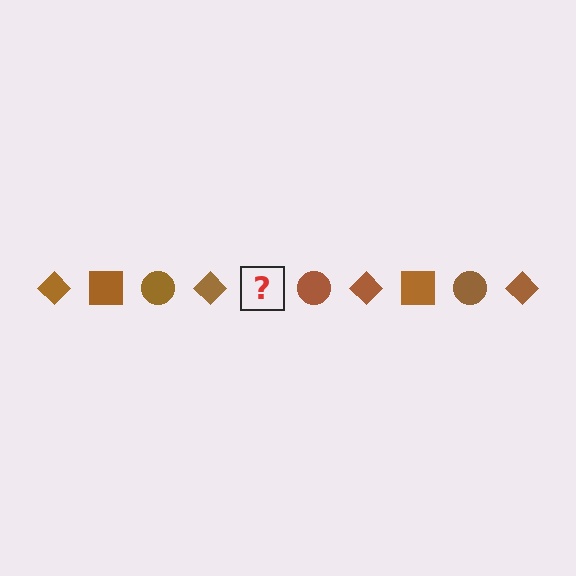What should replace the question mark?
The question mark should be replaced with a brown square.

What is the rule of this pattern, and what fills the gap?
The rule is that the pattern cycles through diamond, square, circle shapes in brown. The gap should be filled with a brown square.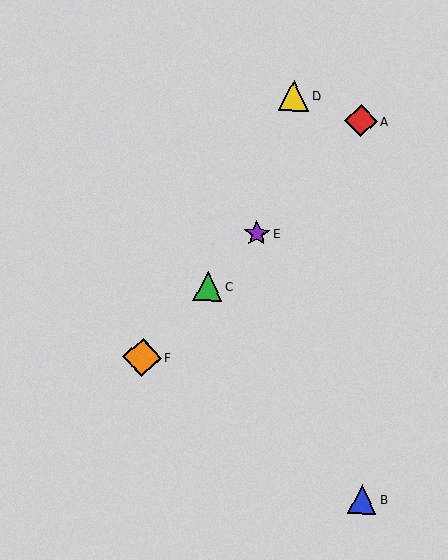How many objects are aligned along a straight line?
4 objects (A, C, E, F) are aligned along a straight line.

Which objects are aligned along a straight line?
Objects A, C, E, F are aligned along a straight line.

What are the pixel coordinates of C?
Object C is at (208, 286).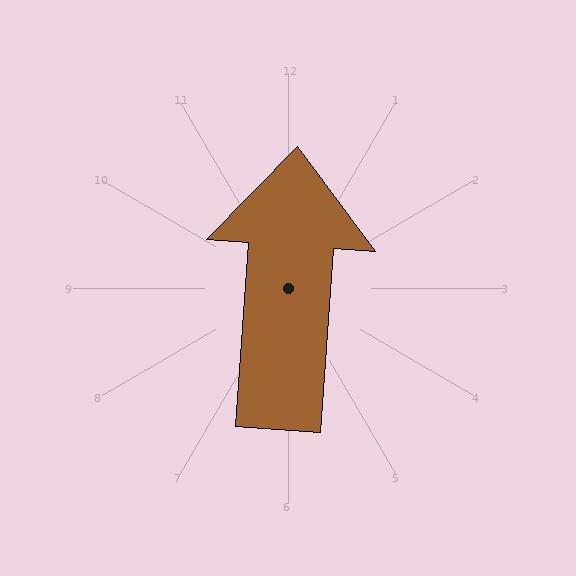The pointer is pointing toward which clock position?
Roughly 12 o'clock.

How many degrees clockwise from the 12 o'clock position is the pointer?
Approximately 4 degrees.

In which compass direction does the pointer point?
North.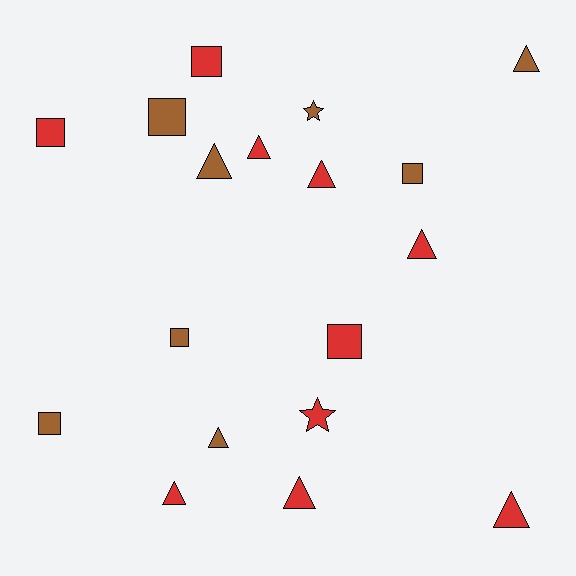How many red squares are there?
There are 3 red squares.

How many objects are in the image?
There are 18 objects.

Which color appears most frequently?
Red, with 10 objects.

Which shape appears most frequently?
Triangle, with 9 objects.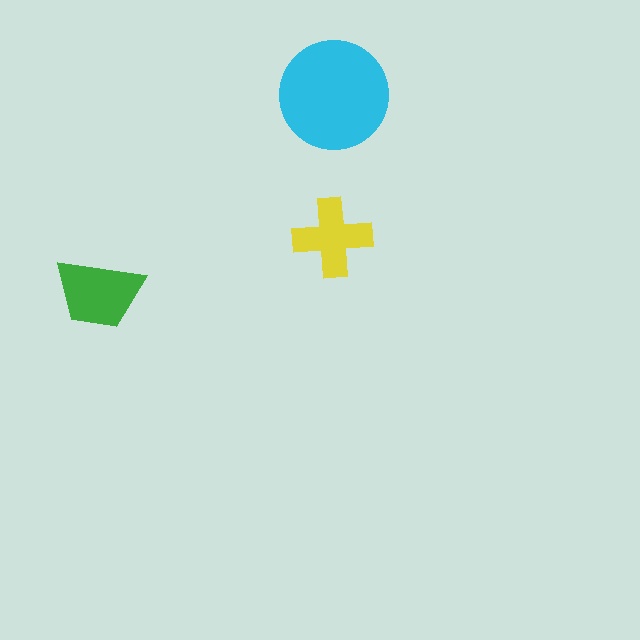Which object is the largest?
The cyan circle.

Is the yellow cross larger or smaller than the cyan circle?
Smaller.